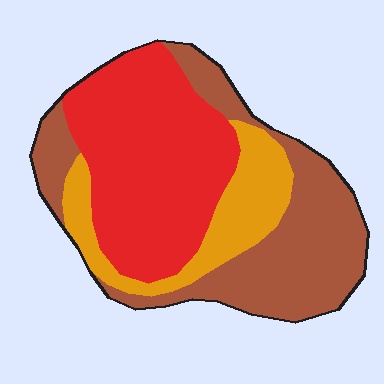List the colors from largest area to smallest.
From largest to smallest: red, brown, orange.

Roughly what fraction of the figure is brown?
Brown takes up between a quarter and a half of the figure.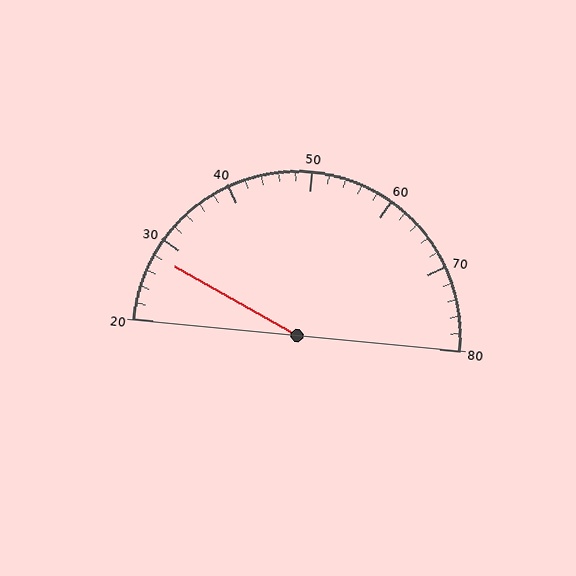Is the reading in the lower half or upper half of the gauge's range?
The reading is in the lower half of the range (20 to 80).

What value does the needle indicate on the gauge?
The needle indicates approximately 28.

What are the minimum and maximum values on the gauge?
The gauge ranges from 20 to 80.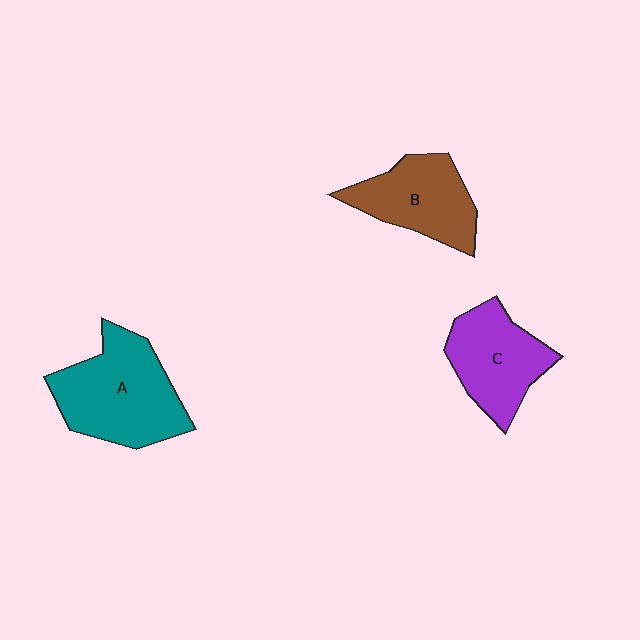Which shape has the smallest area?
Shape B (brown).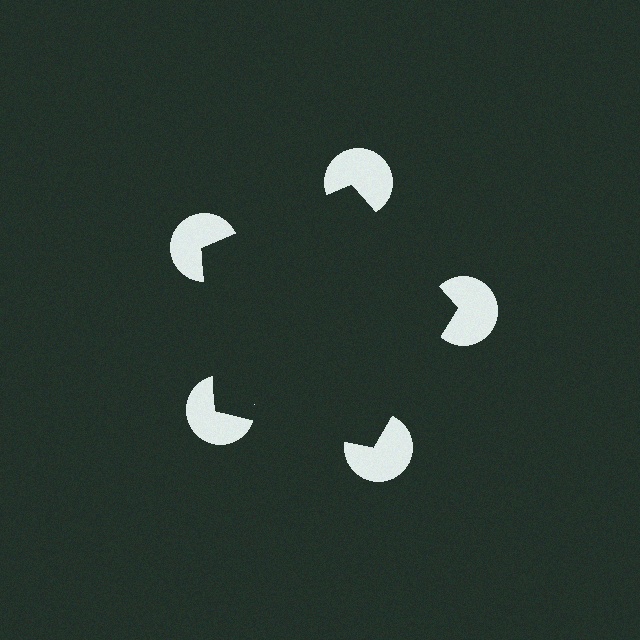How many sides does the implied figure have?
5 sides.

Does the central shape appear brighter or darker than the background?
It typically appears slightly darker than the background, even though no actual brightness change is drawn.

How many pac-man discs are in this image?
There are 5 — one at each vertex of the illusory pentagon.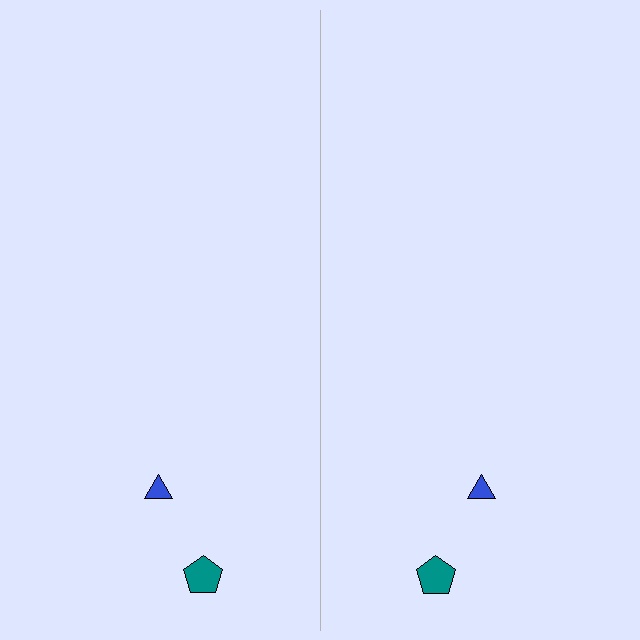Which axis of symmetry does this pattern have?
The pattern has a vertical axis of symmetry running through the center of the image.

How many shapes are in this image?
There are 4 shapes in this image.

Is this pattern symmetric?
Yes, this pattern has bilateral (reflection) symmetry.